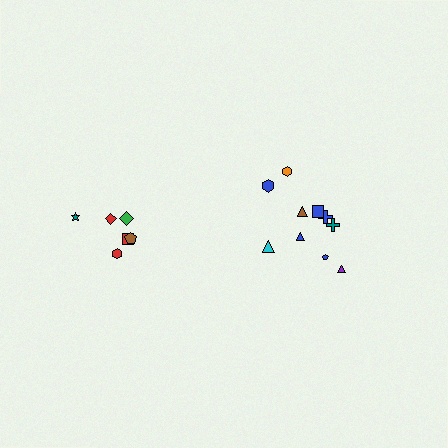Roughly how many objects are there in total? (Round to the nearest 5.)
Roughly 15 objects in total.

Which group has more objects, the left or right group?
The right group.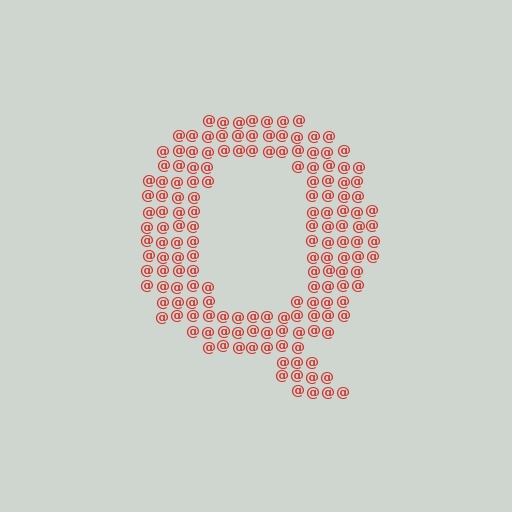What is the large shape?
The large shape is the letter Q.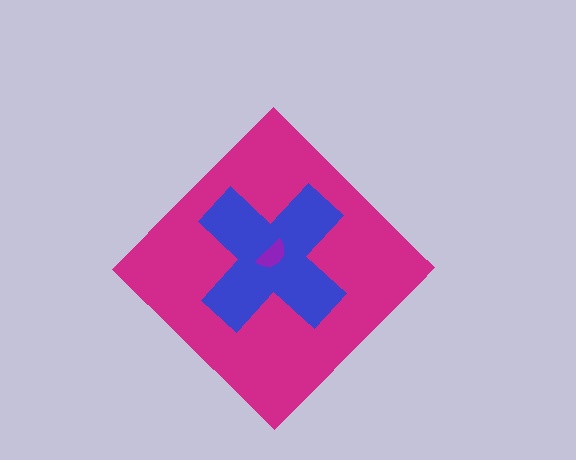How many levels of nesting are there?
3.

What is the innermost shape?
The purple semicircle.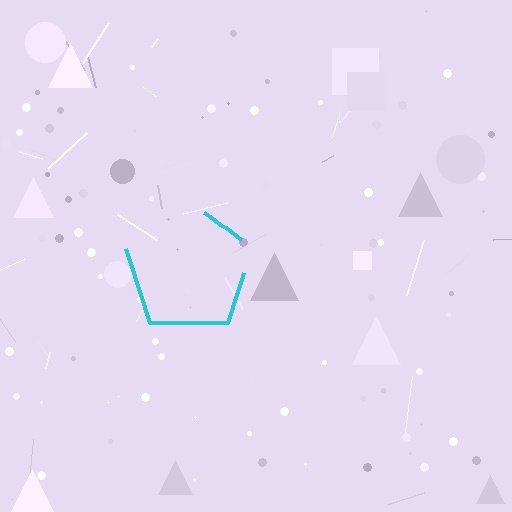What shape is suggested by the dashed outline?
The dashed outline suggests a pentagon.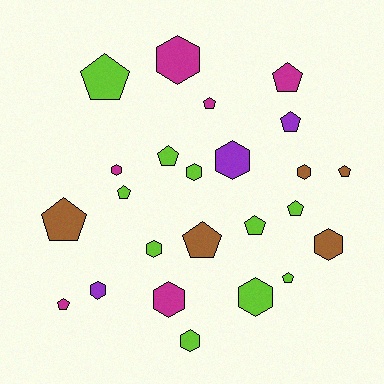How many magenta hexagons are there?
There are 3 magenta hexagons.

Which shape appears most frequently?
Pentagon, with 13 objects.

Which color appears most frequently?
Lime, with 10 objects.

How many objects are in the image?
There are 24 objects.